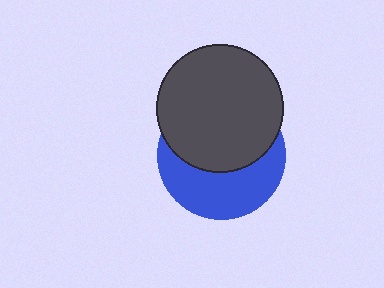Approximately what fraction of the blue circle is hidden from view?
Roughly 55% of the blue circle is hidden behind the dark gray circle.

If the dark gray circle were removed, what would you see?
You would see the complete blue circle.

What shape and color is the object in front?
The object in front is a dark gray circle.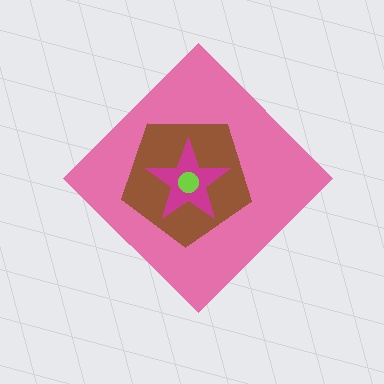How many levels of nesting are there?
4.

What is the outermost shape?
The pink diamond.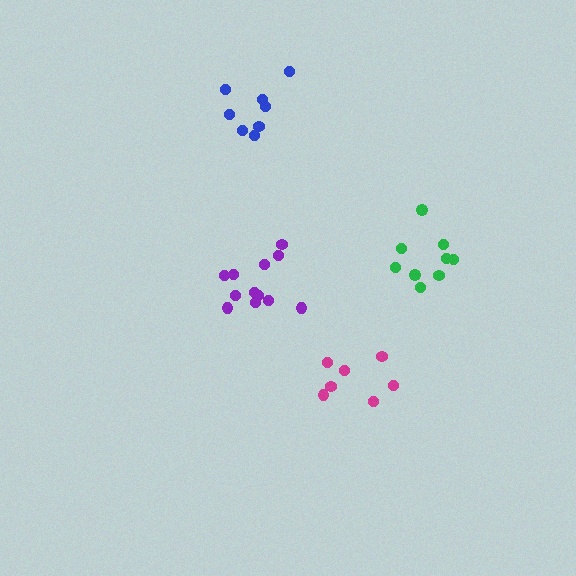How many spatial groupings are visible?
There are 4 spatial groupings.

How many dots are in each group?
Group 1: 7 dots, Group 2: 8 dots, Group 3: 9 dots, Group 4: 12 dots (36 total).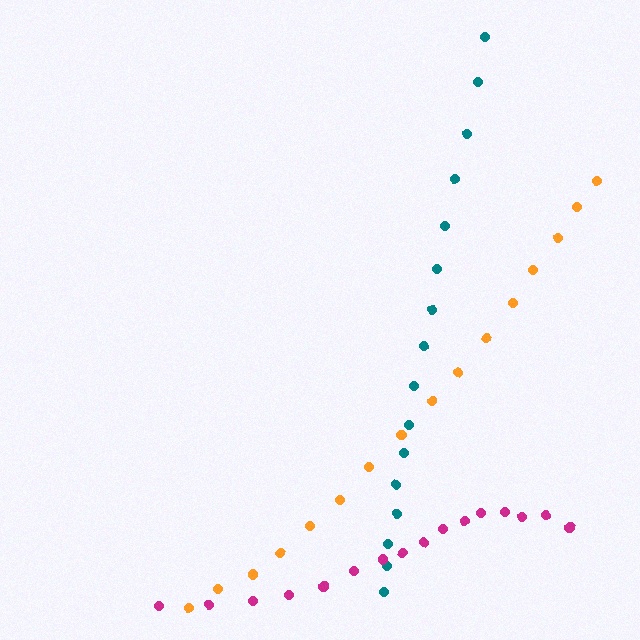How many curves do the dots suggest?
There are 3 distinct paths.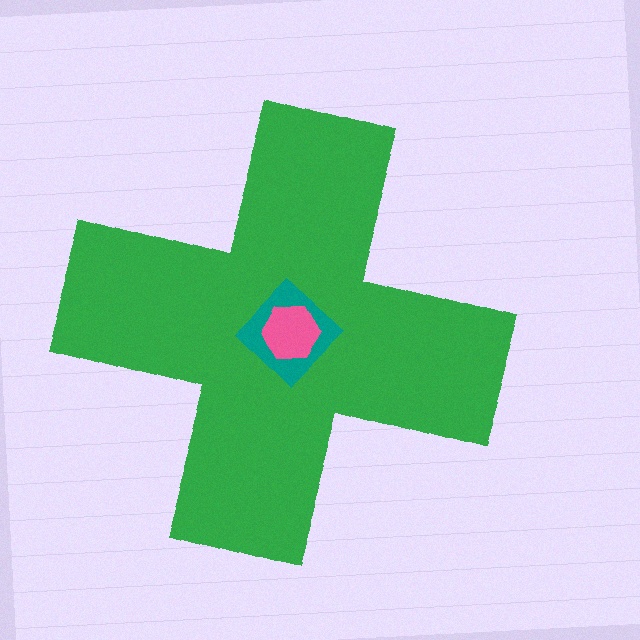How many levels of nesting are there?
3.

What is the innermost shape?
The pink hexagon.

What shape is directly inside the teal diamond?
The pink hexagon.